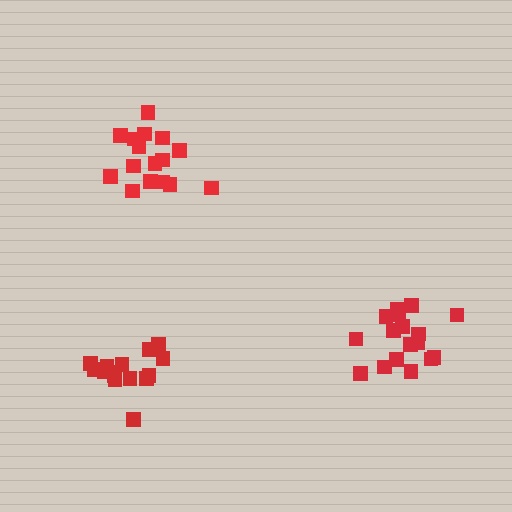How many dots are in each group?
Group 1: 15 dots, Group 2: 16 dots, Group 3: 17 dots (48 total).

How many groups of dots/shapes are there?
There are 3 groups.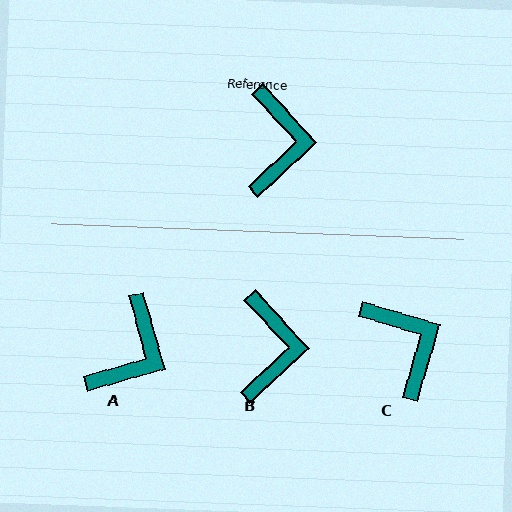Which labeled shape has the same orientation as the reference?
B.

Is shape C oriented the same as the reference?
No, it is off by about 31 degrees.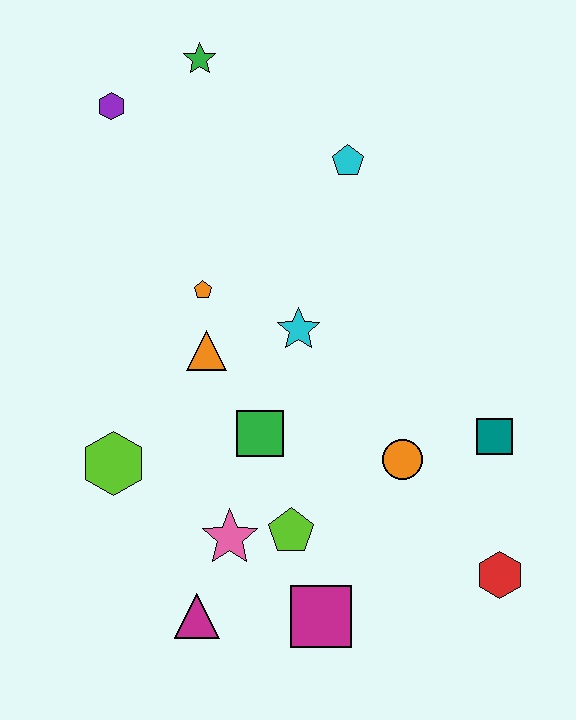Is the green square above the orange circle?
Yes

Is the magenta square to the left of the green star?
No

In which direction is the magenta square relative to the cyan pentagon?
The magenta square is below the cyan pentagon.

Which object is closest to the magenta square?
The lime pentagon is closest to the magenta square.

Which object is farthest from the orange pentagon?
The red hexagon is farthest from the orange pentagon.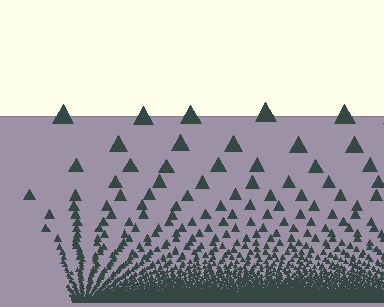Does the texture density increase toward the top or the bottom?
Density increases toward the bottom.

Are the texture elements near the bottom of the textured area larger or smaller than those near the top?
Smaller. The gradient is inverted — elements near the bottom are smaller and denser.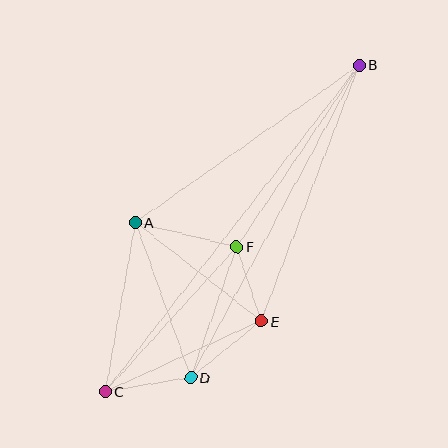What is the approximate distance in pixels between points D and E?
The distance between D and E is approximately 90 pixels.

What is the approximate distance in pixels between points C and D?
The distance between C and D is approximately 87 pixels.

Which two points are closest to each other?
Points E and F are closest to each other.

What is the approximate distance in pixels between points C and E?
The distance between C and E is approximately 171 pixels.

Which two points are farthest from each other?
Points B and C are farthest from each other.